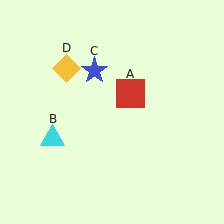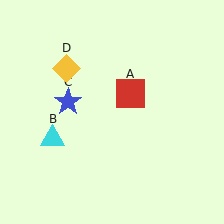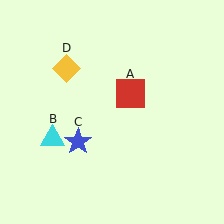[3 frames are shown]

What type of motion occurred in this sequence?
The blue star (object C) rotated counterclockwise around the center of the scene.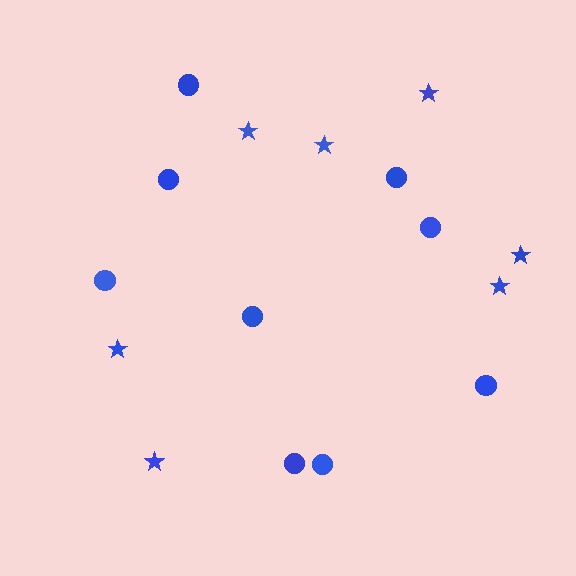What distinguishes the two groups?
There are 2 groups: one group of stars (7) and one group of circles (9).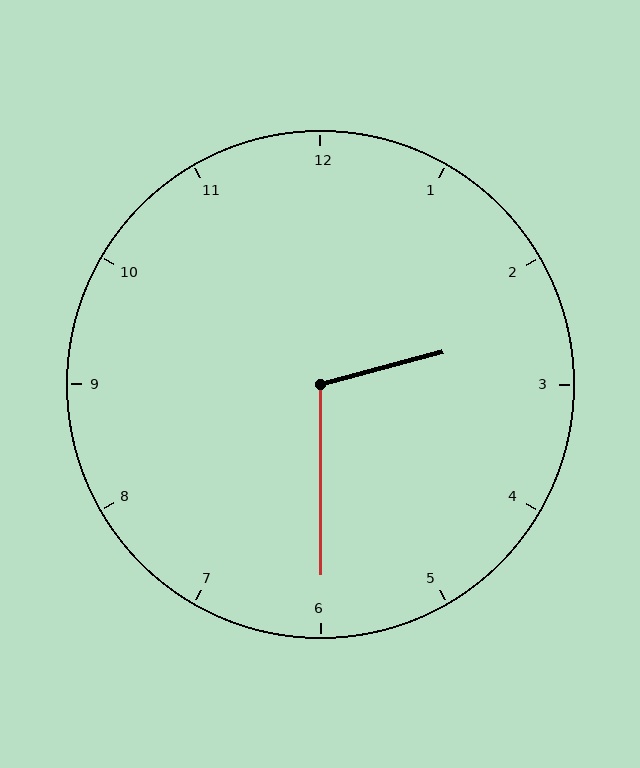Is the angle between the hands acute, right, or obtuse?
It is obtuse.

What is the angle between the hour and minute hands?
Approximately 105 degrees.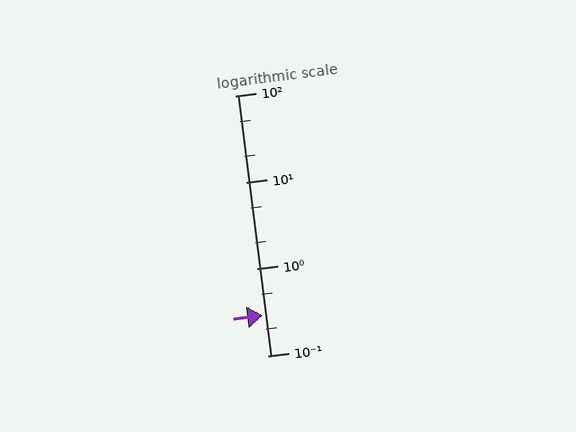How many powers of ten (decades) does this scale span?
The scale spans 3 decades, from 0.1 to 100.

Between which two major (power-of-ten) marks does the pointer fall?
The pointer is between 0.1 and 1.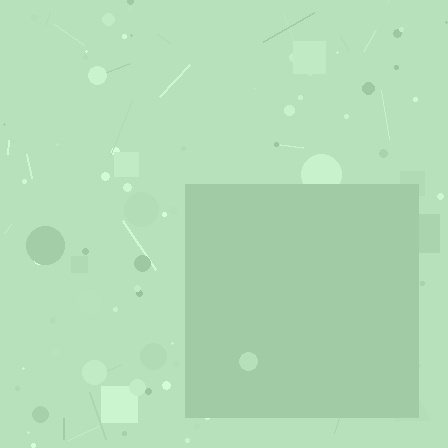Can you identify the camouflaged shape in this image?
The camouflaged shape is a square.